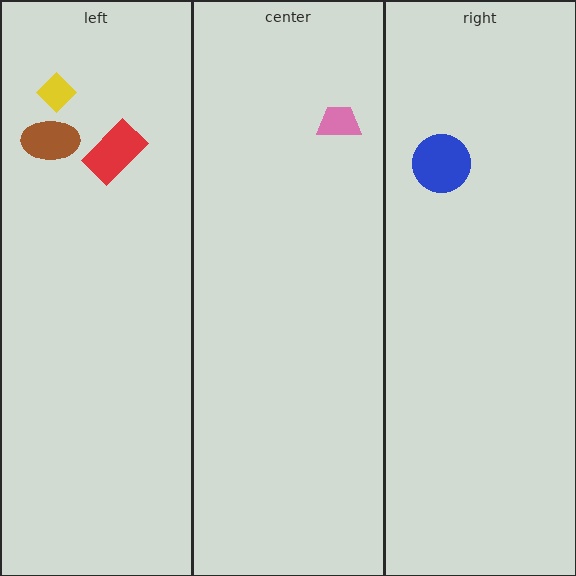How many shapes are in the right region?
1.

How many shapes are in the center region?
1.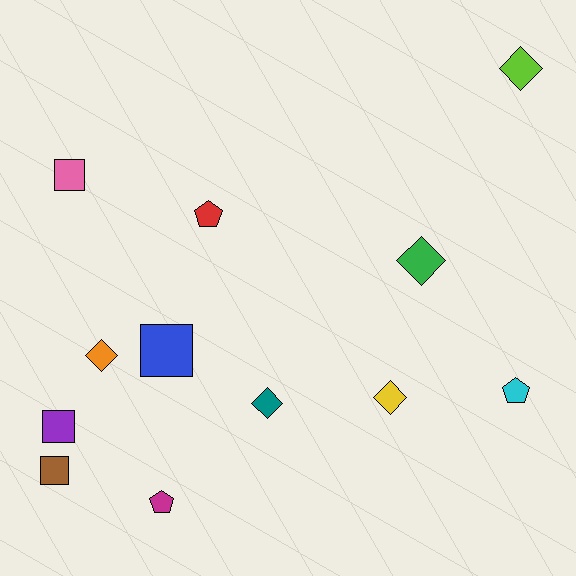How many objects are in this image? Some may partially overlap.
There are 12 objects.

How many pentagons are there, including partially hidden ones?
There are 3 pentagons.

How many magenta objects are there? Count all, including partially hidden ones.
There is 1 magenta object.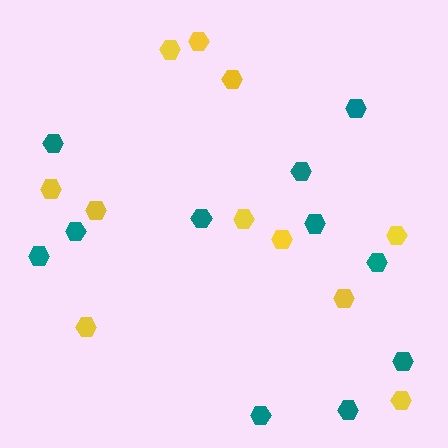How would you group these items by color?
There are 2 groups: one group of yellow hexagons (11) and one group of teal hexagons (11).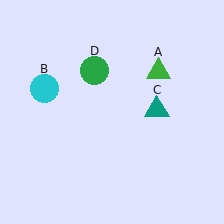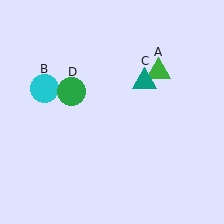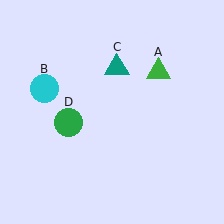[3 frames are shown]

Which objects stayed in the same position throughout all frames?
Green triangle (object A) and cyan circle (object B) remained stationary.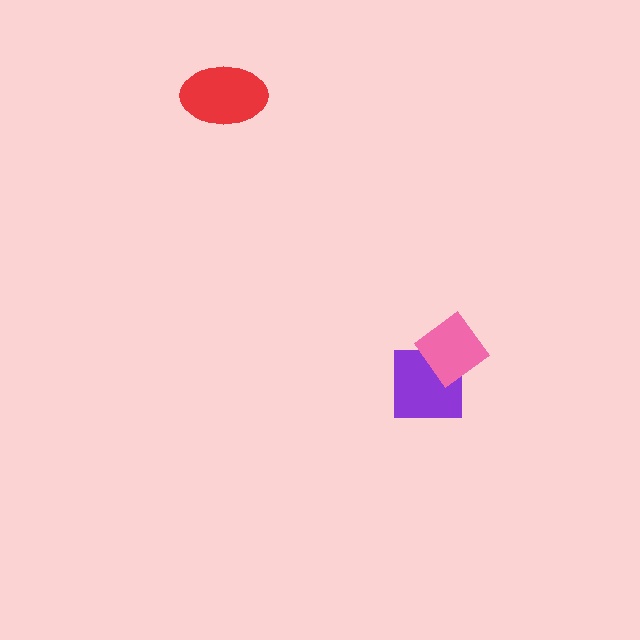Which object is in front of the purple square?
The pink diamond is in front of the purple square.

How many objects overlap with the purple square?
1 object overlaps with the purple square.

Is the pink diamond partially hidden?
No, no other shape covers it.